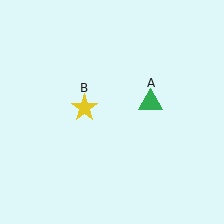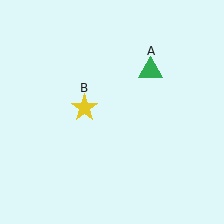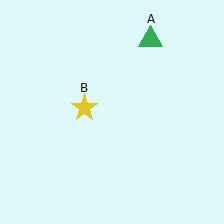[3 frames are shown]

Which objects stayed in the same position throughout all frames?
Yellow star (object B) remained stationary.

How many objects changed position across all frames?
1 object changed position: green triangle (object A).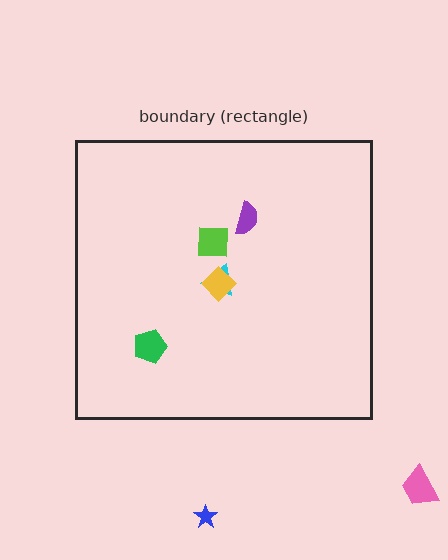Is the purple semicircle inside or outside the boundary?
Inside.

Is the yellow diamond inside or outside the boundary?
Inside.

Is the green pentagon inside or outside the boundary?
Inside.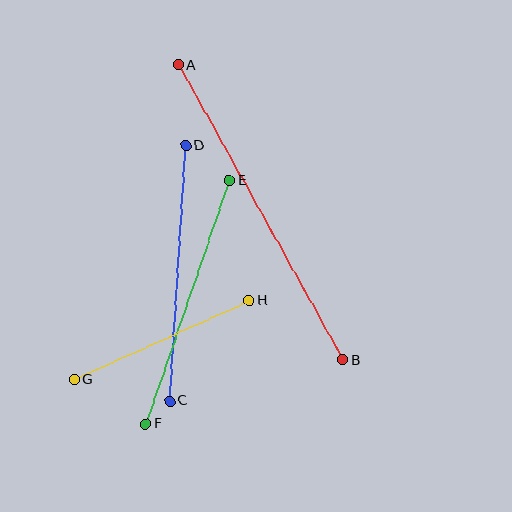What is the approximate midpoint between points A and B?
The midpoint is at approximately (261, 213) pixels.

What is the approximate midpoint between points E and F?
The midpoint is at approximately (188, 302) pixels.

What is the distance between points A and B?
The distance is approximately 338 pixels.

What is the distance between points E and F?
The distance is approximately 257 pixels.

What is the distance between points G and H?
The distance is approximately 193 pixels.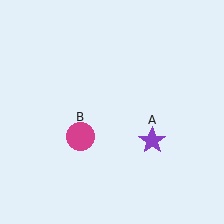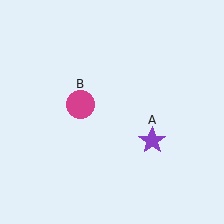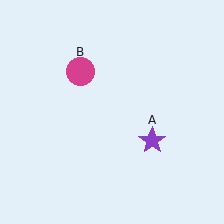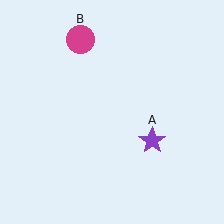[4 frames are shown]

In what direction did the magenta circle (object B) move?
The magenta circle (object B) moved up.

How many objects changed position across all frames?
1 object changed position: magenta circle (object B).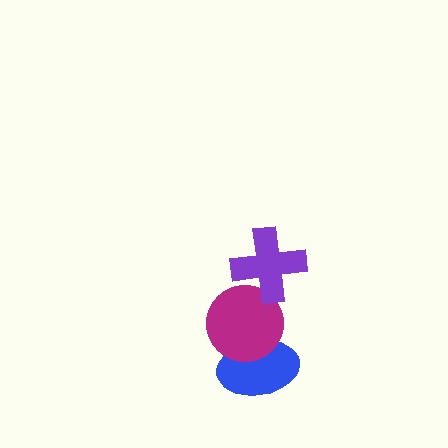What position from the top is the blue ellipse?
The blue ellipse is 3rd from the top.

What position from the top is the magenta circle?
The magenta circle is 2nd from the top.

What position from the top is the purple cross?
The purple cross is 1st from the top.